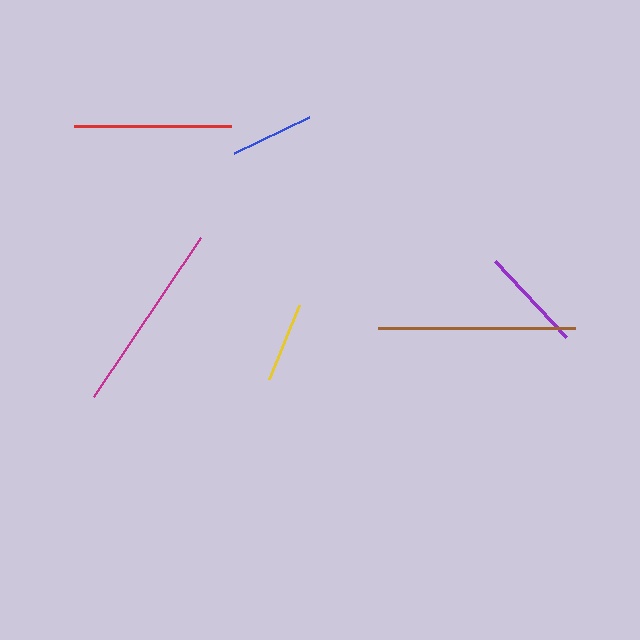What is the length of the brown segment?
The brown segment is approximately 197 pixels long.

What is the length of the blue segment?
The blue segment is approximately 84 pixels long.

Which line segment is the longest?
The brown line is the longest at approximately 197 pixels.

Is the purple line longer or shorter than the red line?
The red line is longer than the purple line.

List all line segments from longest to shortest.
From longest to shortest: brown, magenta, red, purple, blue, yellow.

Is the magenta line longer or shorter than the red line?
The magenta line is longer than the red line.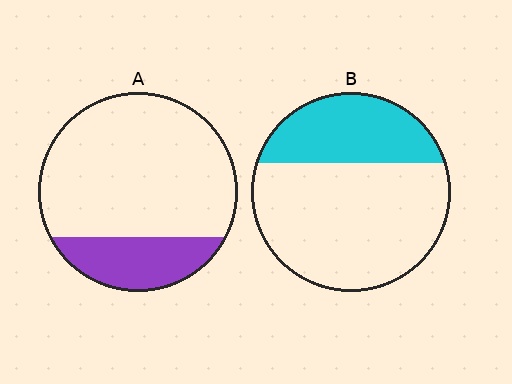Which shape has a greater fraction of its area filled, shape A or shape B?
Shape B.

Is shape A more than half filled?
No.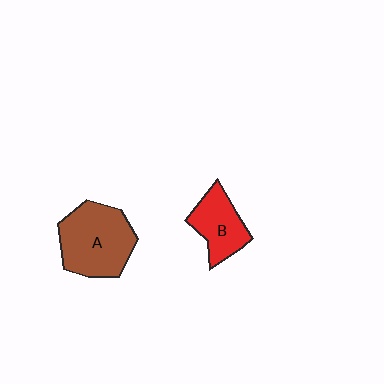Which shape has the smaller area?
Shape B (red).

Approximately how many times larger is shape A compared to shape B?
Approximately 1.6 times.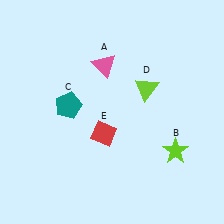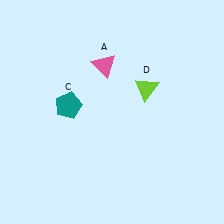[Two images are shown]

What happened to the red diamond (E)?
The red diamond (E) was removed in Image 2. It was in the bottom-left area of Image 1.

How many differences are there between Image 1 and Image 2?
There are 2 differences between the two images.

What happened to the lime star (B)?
The lime star (B) was removed in Image 2. It was in the bottom-right area of Image 1.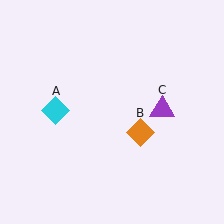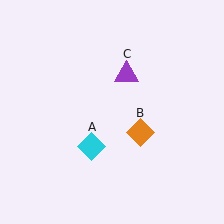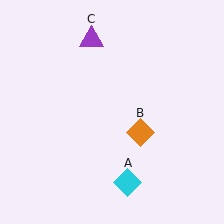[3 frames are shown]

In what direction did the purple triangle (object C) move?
The purple triangle (object C) moved up and to the left.